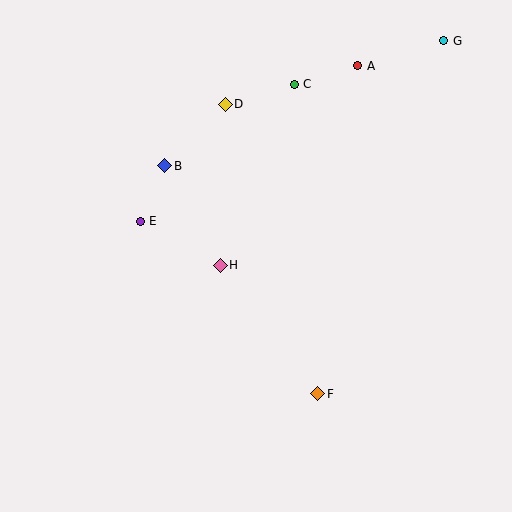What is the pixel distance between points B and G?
The distance between B and G is 306 pixels.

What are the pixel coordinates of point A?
Point A is at (358, 66).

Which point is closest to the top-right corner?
Point G is closest to the top-right corner.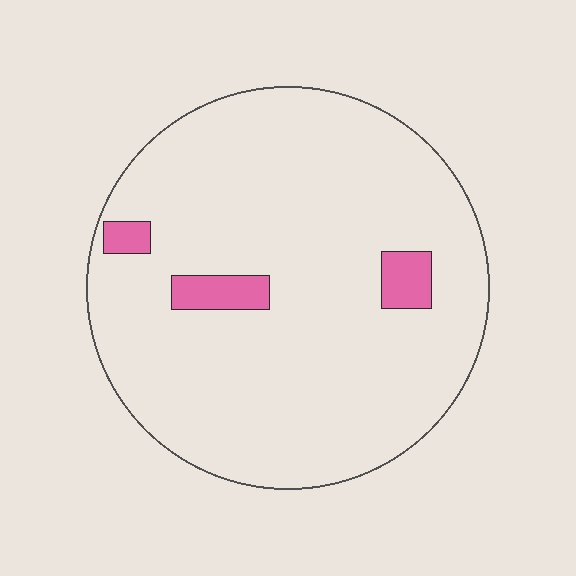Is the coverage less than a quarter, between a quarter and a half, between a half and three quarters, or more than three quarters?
Less than a quarter.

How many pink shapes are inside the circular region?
3.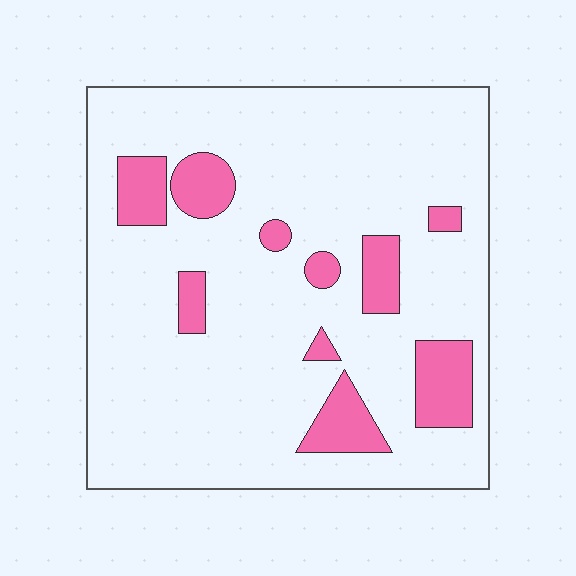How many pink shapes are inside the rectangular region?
10.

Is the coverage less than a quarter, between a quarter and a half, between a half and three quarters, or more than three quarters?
Less than a quarter.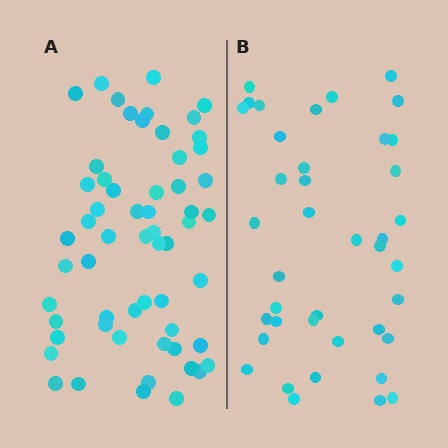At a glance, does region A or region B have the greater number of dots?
Region A (the left region) has more dots.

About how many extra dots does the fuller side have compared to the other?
Region A has approximately 20 more dots than region B.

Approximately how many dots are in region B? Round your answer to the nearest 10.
About 40 dots.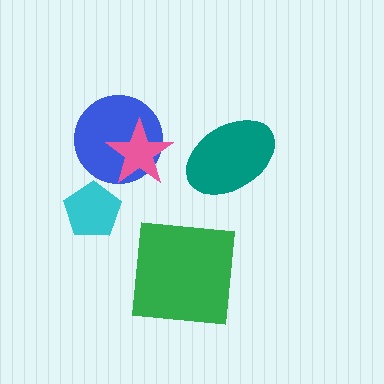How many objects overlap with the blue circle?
1 object overlaps with the blue circle.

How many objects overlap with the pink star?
1 object overlaps with the pink star.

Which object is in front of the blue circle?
The pink star is in front of the blue circle.